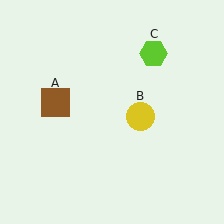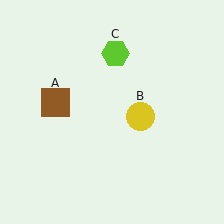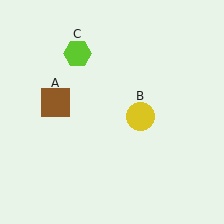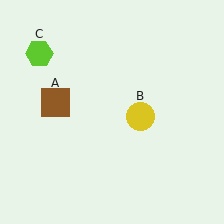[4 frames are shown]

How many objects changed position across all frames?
1 object changed position: lime hexagon (object C).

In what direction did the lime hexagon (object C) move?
The lime hexagon (object C) moved left.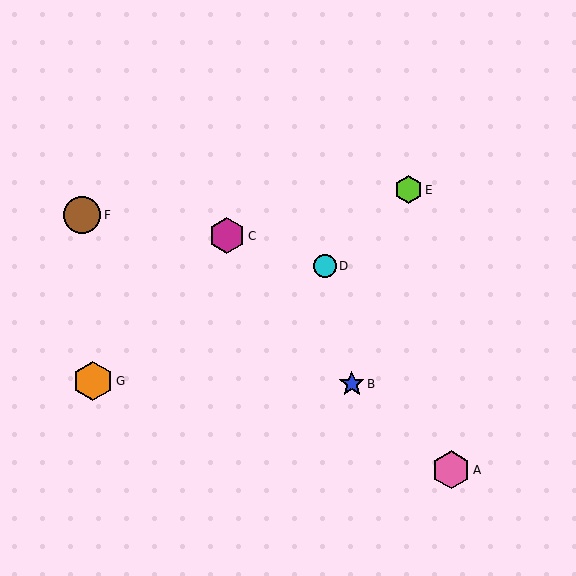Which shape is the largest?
The orange hexagon (labeled G) is the largest.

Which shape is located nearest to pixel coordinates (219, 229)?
The magenta hexagon (labeled C) at (227, 236) is nearest to that location.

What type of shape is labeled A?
Shape A is a pink hexagon.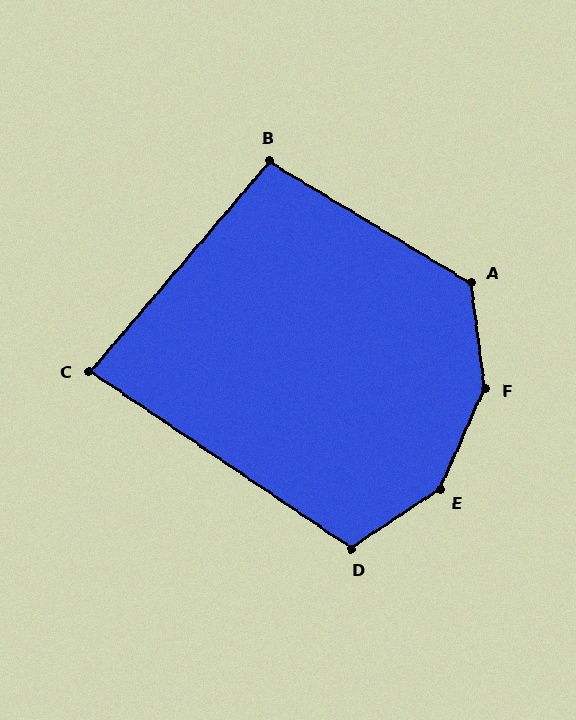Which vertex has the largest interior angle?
F, at approximately 148 degrees.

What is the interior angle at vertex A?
Approximately 128 degrees (obtuse).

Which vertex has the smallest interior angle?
C, at approximately 83 degrees.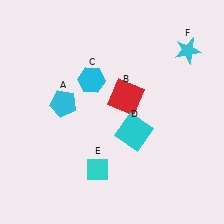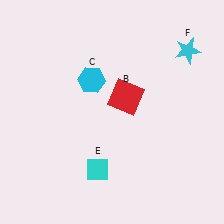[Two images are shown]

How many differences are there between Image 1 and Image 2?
There are 2 differences between the two images.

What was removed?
The cyan square (D), the cyan pentagon (A) were removed in Image 2.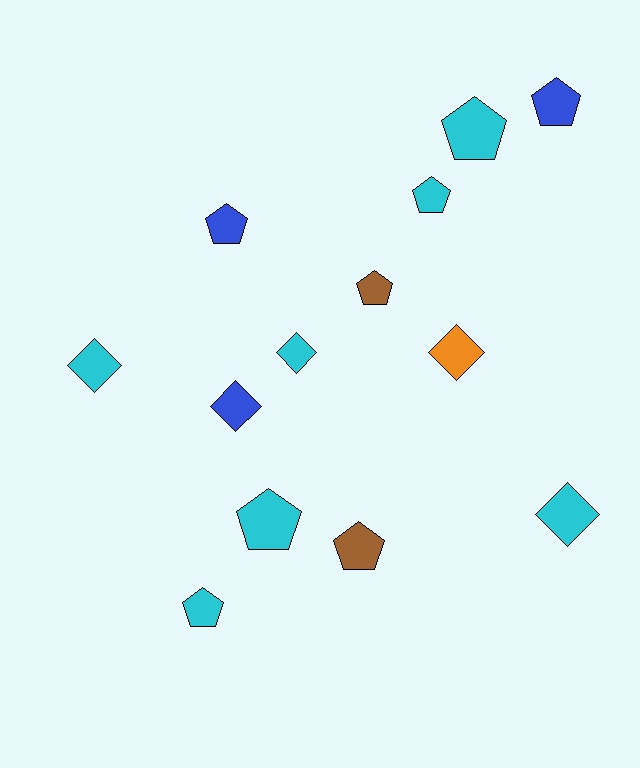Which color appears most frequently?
Cyan, with 7 objects.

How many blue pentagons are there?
There are 2 blue pentagons.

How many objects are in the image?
There are 13 objects.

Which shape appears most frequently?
Pentagon, with 8 objects.